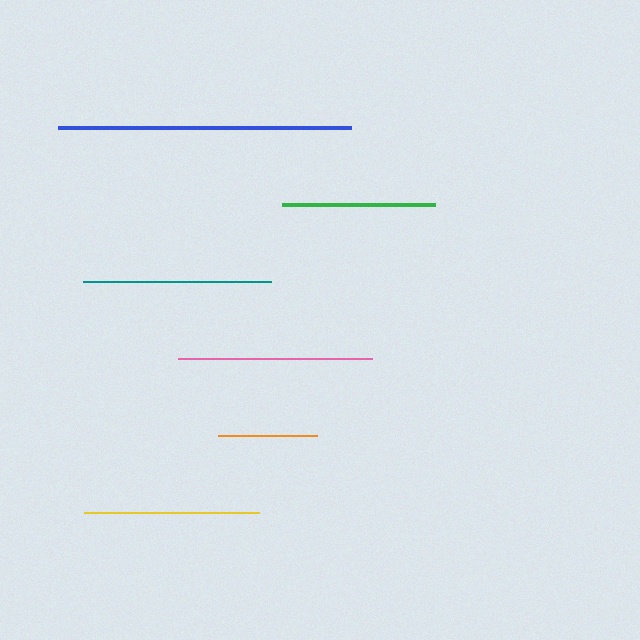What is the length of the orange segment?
The orange segment is approximately 99 pixels long.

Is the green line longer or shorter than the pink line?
The pink line is longer than the green line.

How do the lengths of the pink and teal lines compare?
The pink and teal lines are approximately the same length.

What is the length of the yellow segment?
The yellow segment is approximately 175 pixels long.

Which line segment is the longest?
The blue line is the longest at approximately 293 pixels.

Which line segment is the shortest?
The orange line is the shortest at approximately 99 pixels.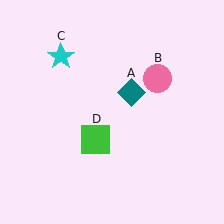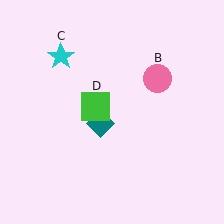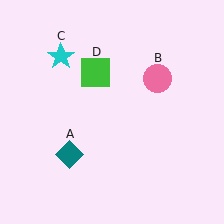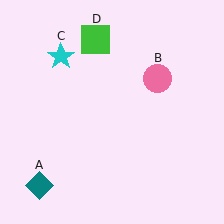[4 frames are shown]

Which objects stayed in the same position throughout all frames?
Pink circle (object B) and cyan star (object C) remained stationary.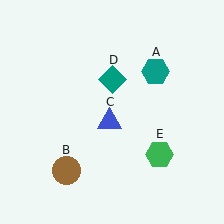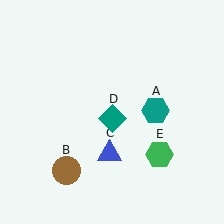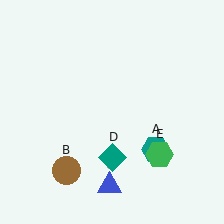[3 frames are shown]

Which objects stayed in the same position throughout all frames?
Brown circle (object B) and green hexagon (object E) remained stationary.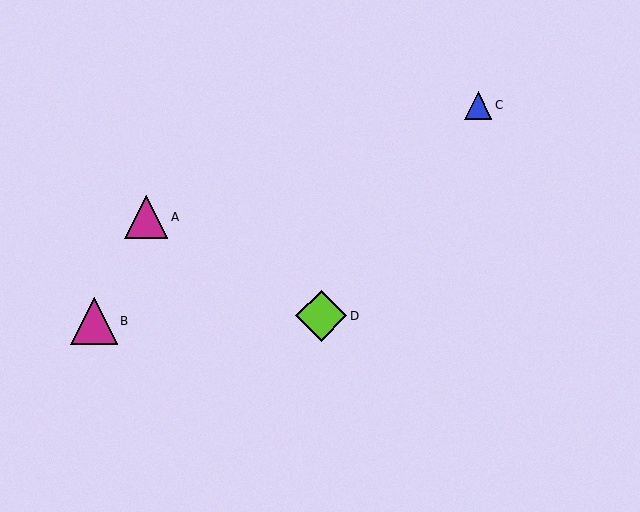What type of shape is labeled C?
Shape C is a blue triangle.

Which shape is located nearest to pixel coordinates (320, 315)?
The lime diamond (labeled D) at (321, 316) is nearest to that location.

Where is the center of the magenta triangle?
The center of the magenta triangle is at (94, 321).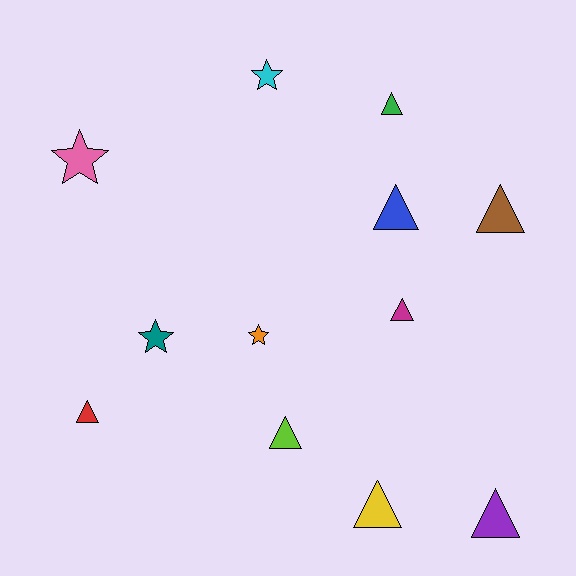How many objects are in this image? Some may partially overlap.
There are 12 objects.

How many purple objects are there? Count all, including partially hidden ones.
There is 1 purple object.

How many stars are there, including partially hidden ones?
There are 4 stars.